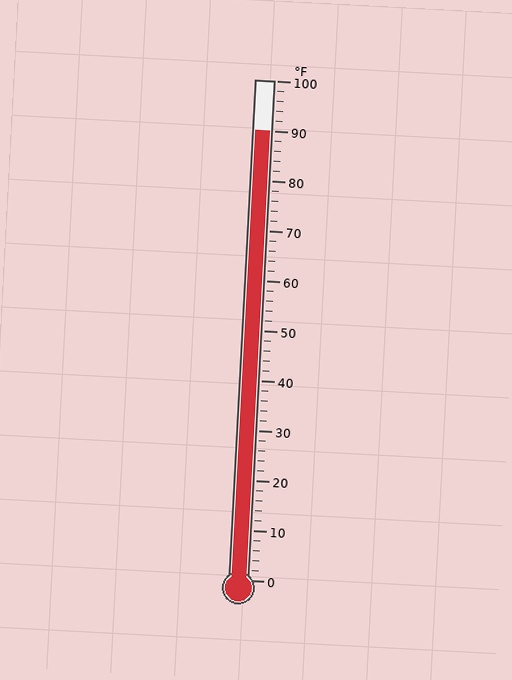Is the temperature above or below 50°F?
The temperature is above 50°F.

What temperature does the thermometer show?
The thermometer shows approximately 90°F.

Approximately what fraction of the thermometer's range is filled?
The thermometer is filled to approximately 90% of its range.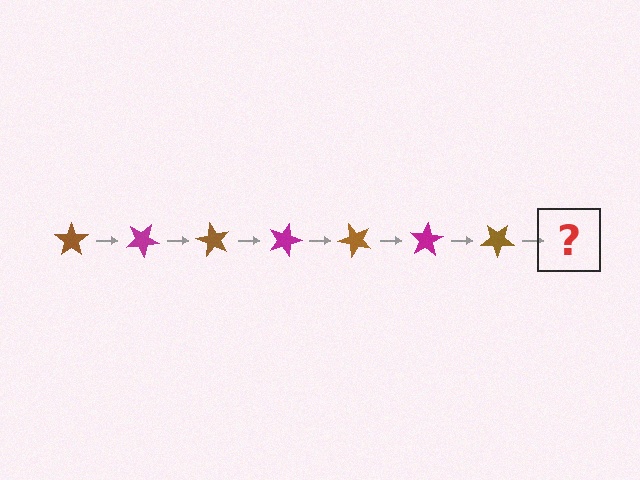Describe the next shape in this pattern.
It should be a magenta star, rotated 210 degrees from the start.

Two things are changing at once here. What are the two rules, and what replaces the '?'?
The two rules are that it rotates 30 degrees each step and the color cycles through brown and magenta. The '?' should be a magenta star, rotated 210 degrees from the start.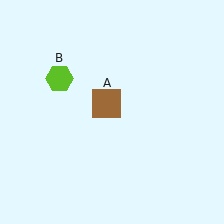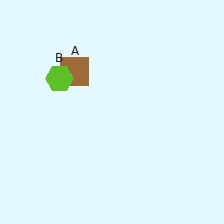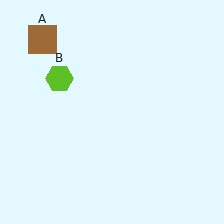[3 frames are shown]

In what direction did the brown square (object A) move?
The brown square (object A) moved up and to the left.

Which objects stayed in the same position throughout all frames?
Lime hexagon (object B) remained stationary.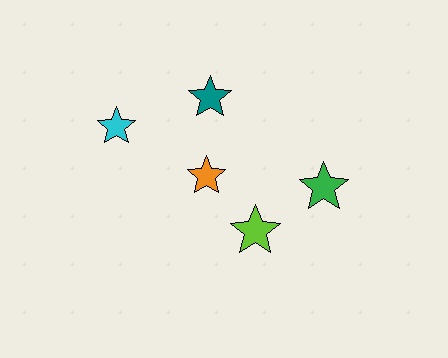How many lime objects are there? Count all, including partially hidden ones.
There is 1 lime object.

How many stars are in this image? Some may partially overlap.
There are 5 stars.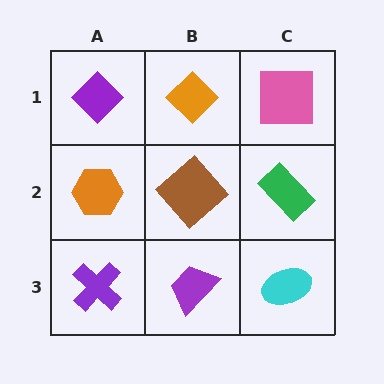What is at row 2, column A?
An orange hexagon.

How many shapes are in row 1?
3 shapes.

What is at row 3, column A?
A purple cross.